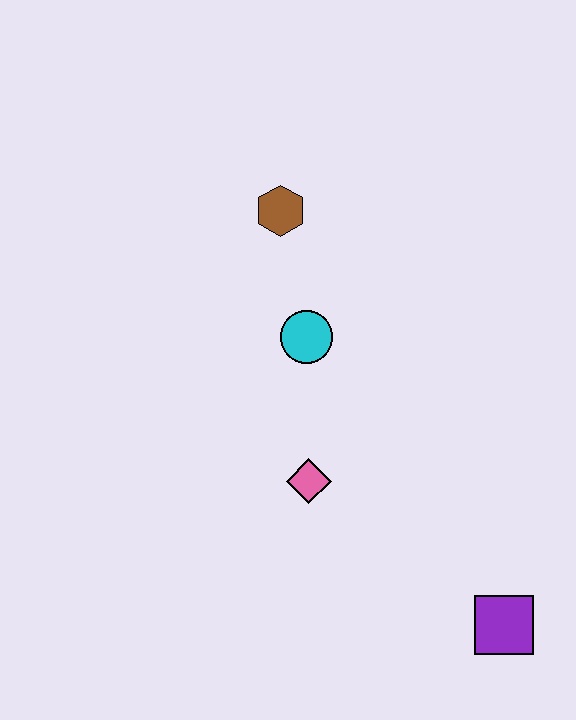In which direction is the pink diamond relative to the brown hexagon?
The pink diamond is below the brown hexagon.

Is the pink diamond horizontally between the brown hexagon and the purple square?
Yes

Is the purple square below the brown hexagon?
Yes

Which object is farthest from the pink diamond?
The brown hexagon is farthest from the pink diamond.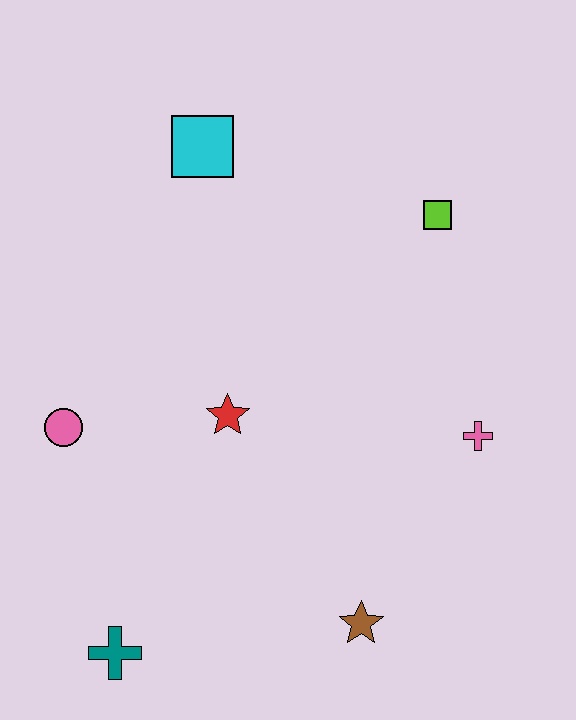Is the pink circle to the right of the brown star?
No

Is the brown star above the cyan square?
No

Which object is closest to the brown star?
The pink cross is closest to the brown star.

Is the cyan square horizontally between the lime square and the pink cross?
No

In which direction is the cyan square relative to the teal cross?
The cyan square is above the teal cross.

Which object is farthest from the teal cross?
The lime square is farthest from the teal cross.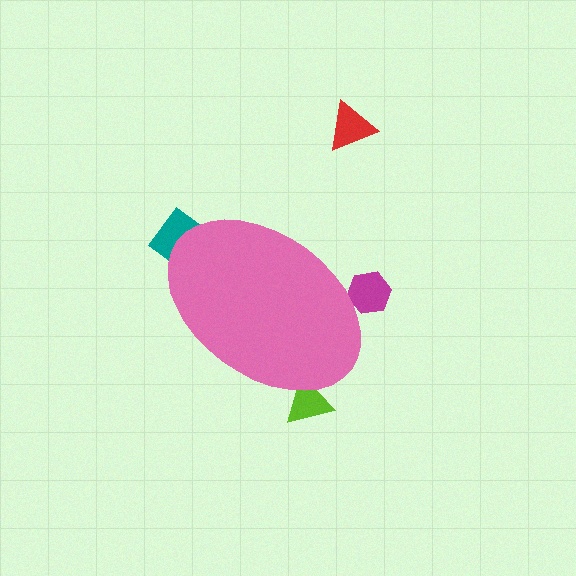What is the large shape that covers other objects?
A pink ellipse.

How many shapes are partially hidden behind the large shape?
3 shapes are partially hidden.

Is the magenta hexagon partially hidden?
Yes, the magenta hexagon is partially hidden behind the pink ellipse.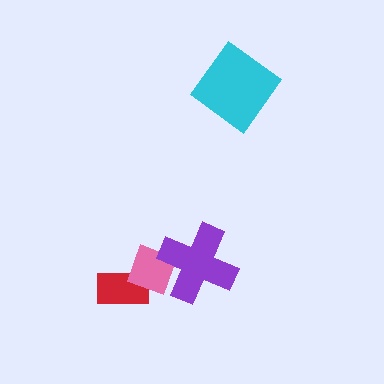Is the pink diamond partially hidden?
Yes, it is partially covered by another shape.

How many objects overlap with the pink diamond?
2 objects overlap with the pink diamond.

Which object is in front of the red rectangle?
The pink diamond is in front of the red rectangle.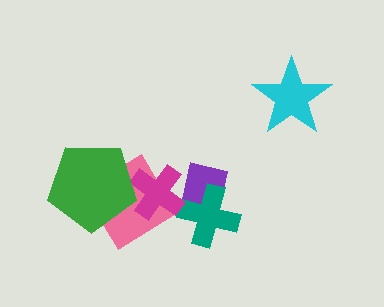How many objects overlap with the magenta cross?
3 objects overlap with the magenta cross.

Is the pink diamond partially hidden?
Yes, it is partially covered by another shape.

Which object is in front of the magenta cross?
The green pentagon is in front of the magenta cross.